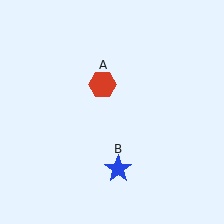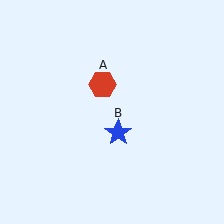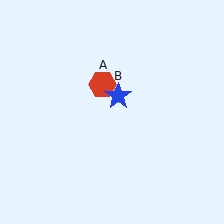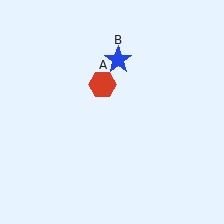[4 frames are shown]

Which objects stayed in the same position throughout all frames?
Red hexagon (object A) remained stationary.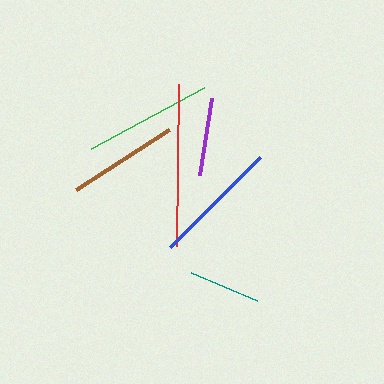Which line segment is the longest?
The red line is the longest at approximately 161 pixels.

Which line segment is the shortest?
The teal line is the shortest at approximately 71 pixels.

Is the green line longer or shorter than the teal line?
The green line is longer than the teal line.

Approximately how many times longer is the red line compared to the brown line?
The red line is approximately 1.5 times the length of the brown line.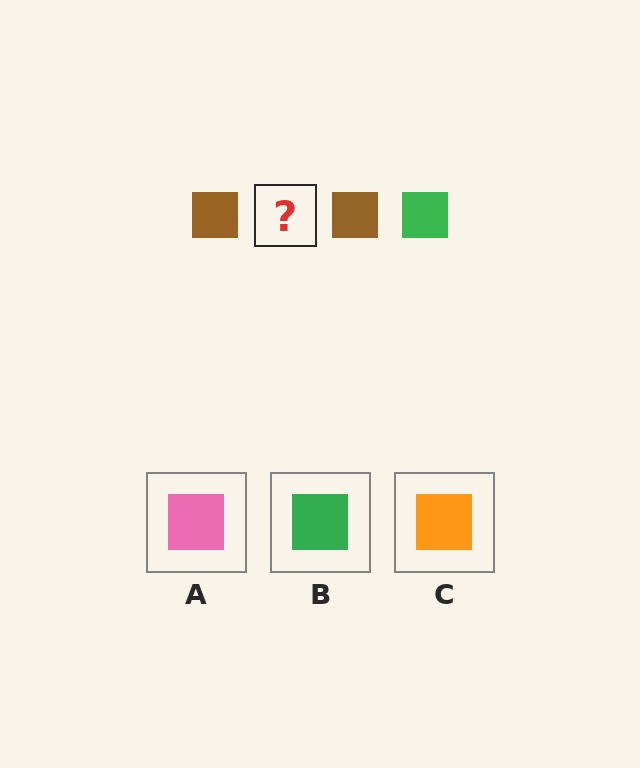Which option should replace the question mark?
Option B.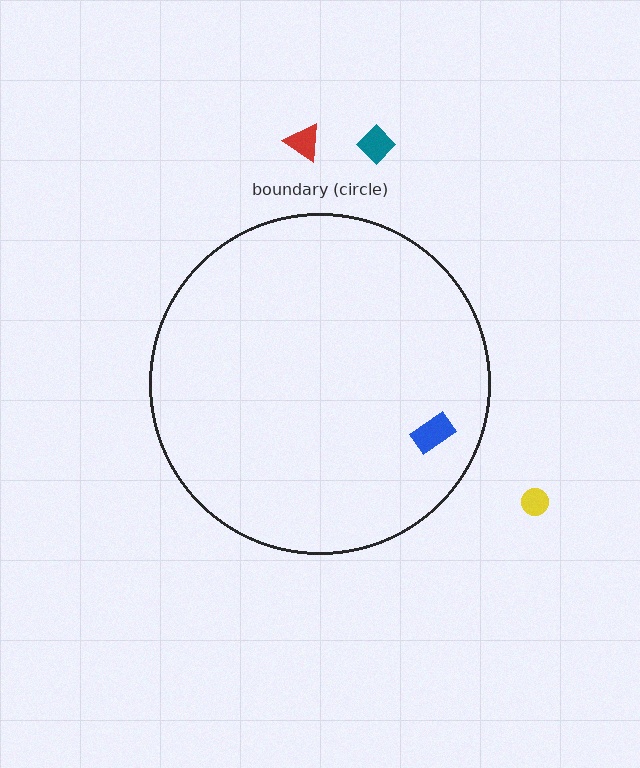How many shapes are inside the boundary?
1 inside, 3 outside.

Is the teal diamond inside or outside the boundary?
Outside.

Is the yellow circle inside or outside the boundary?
Outside.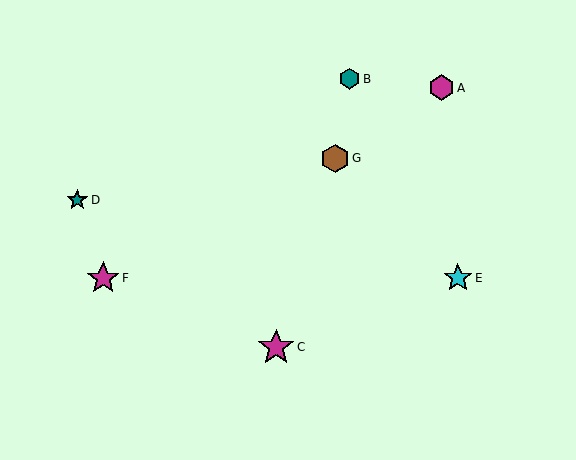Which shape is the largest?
The magenta star (labeled C) is the largest.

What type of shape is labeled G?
Shape G is a brown hexagon.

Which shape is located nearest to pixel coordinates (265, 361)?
The magenta star (labeled C) at (276, 347) is nearest to that location.